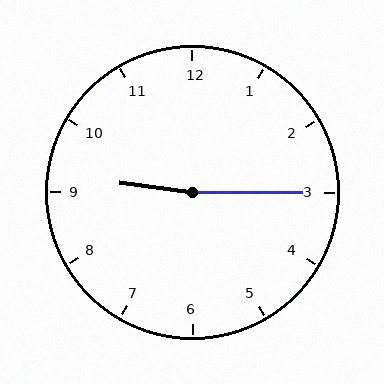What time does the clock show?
9:15.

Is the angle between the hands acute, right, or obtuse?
It is obtuse.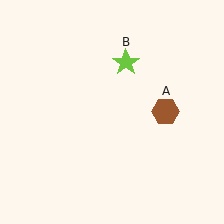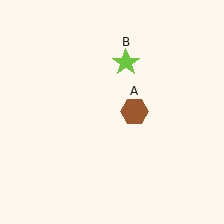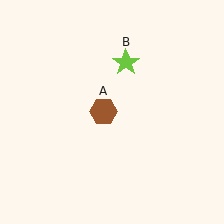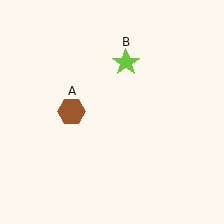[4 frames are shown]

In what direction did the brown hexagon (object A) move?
The brown hexagon (object A) moved left.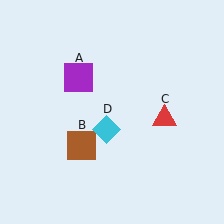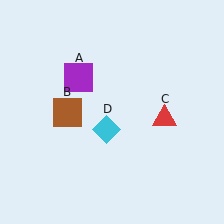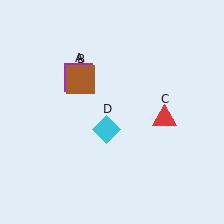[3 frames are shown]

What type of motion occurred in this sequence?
The brown square (object B) rotated clockwise around the center of the scene.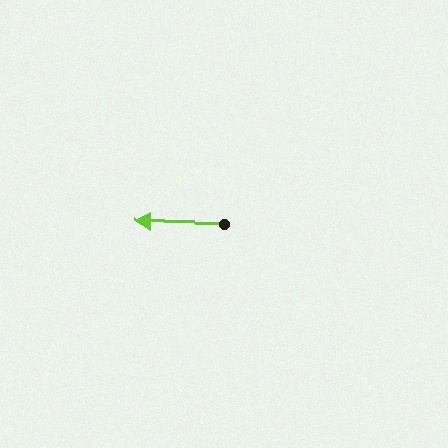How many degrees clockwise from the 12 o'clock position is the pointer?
Approximately 272 degrees.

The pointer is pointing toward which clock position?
Roughly 9 o'clock.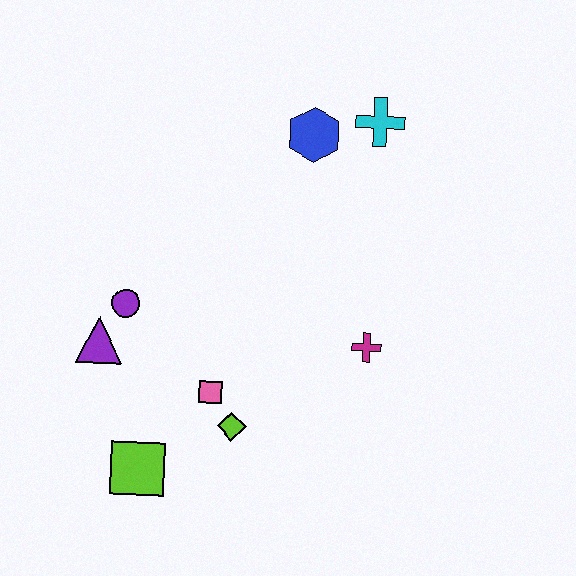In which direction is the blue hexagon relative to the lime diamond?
The blue hexagon is above the lime diamond.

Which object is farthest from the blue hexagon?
The lime square is farthest from the blue hexagon.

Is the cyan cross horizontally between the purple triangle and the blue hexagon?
No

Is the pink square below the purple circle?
Yes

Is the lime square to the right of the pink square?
No